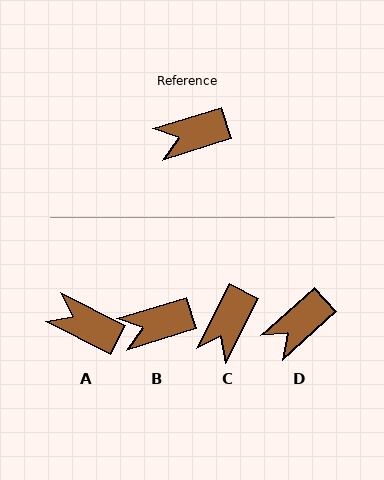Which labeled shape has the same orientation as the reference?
B.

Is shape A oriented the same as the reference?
No, it is off by about 45 degrees.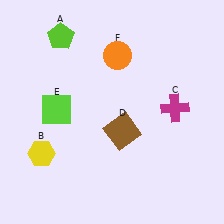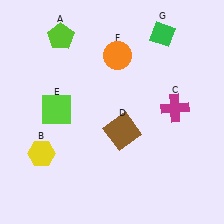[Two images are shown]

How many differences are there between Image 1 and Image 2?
There is 1 difference between the two images.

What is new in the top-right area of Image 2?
A green diamond (G) was added in the top-right area of Image 2.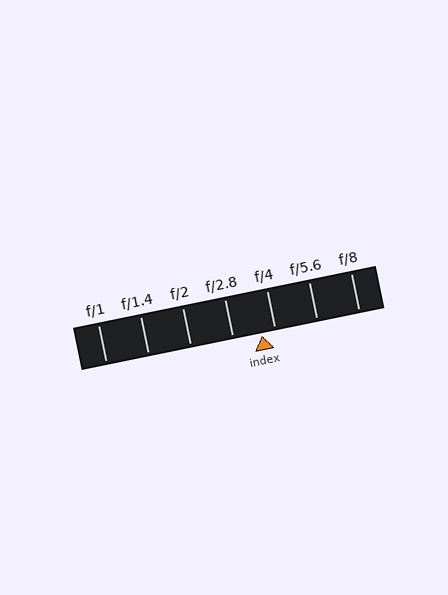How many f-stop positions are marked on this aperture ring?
There are 7 f-stop positions marked.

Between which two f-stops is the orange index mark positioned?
The index mark is between f/2.8 and f/4.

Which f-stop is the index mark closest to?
The index mark is closest to f/4.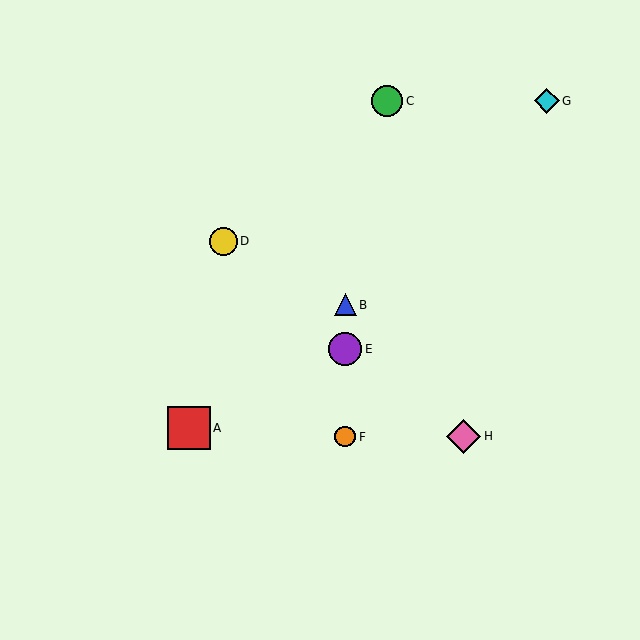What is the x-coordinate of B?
Object B is at x≈345.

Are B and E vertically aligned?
Yes, both are at x≈345.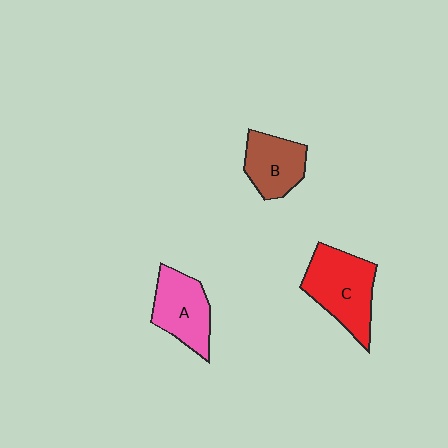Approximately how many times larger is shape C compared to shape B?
Approximately 1.4 times.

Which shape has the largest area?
Shape C (red).